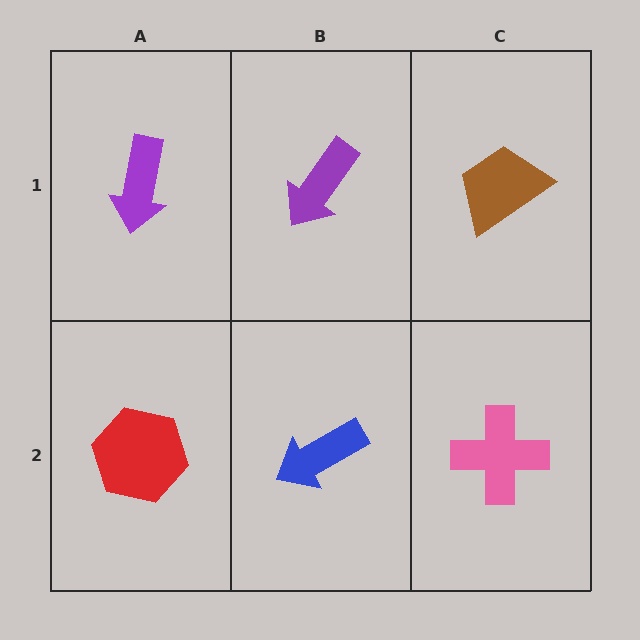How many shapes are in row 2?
3 shapes.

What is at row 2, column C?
A pink cross.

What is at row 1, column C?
A brown trapezoid.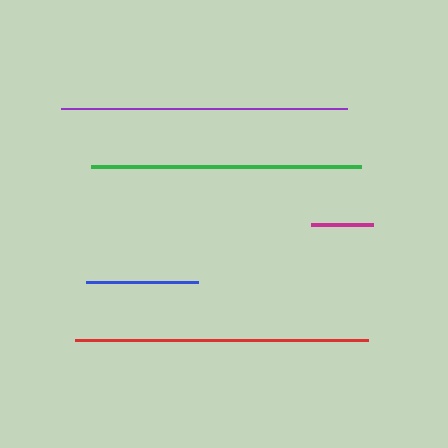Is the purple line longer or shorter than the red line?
The red line is longer than the purple line.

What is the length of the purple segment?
The purple segment is approximately 287 pixels long.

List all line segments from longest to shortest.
From longest to shortest: red, purple, green, blue, magenta.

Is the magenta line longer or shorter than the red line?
The red line is longer than the magenta line.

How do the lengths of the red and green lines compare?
The red and green lines are approximately the same length.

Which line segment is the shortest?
The magenta line is the shortest at approximately 63 pixels.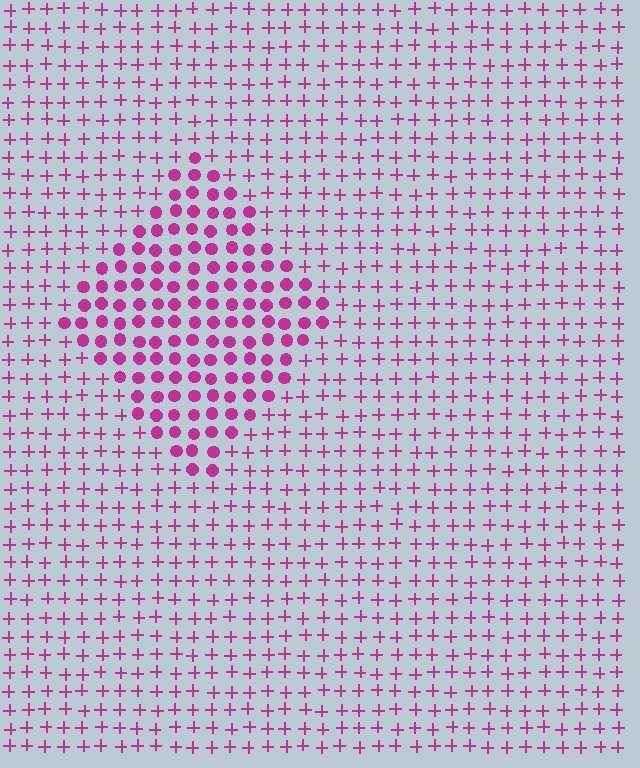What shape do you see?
I see a diamond.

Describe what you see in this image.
The image is filled with small magenta elements arranged in a uniform grid. A diamond-shaped region contains circles, while the surrounding area contains plus signs. The boundary is defined purely by the change in element shape.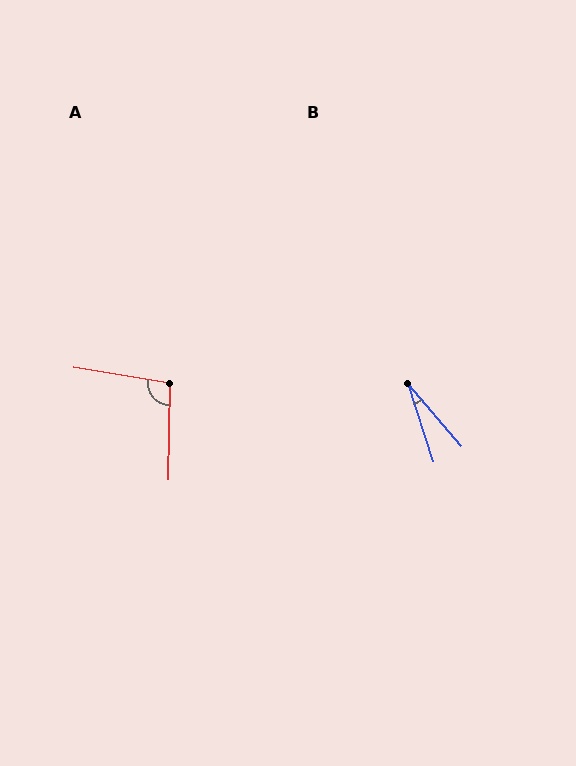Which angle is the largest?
A, at approximately 98 degrees.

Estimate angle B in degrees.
Approximately 23 degrees.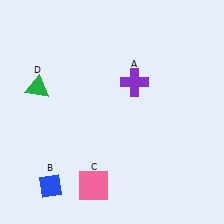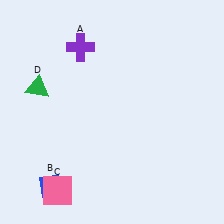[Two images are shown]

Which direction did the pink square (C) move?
The pink square (C) moved left.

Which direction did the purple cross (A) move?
The purple cross (A) moved left.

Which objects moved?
The objects that moved are: the purple cross (A), the pink square (C).